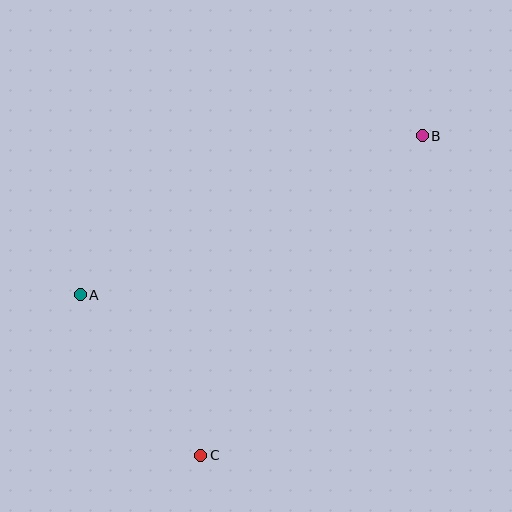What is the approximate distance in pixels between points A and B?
The distance between A and B is approximately 377 pixels.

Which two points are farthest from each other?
Points B and C are farthest from each other.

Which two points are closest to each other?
Points A and C are closest to each other.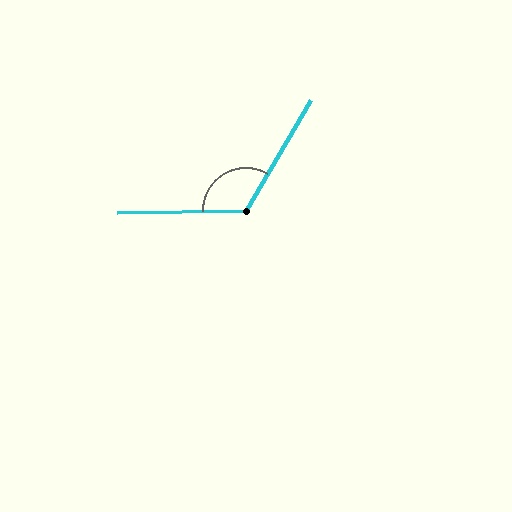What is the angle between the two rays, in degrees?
Approximately 121 degrees.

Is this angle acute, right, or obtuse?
It is obtuse.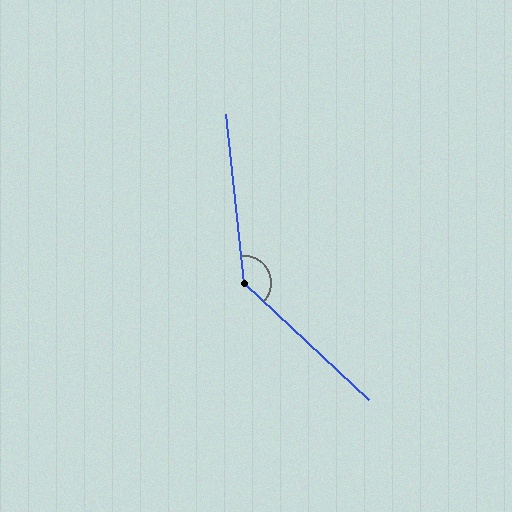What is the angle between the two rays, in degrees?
Approximately 139 degrees.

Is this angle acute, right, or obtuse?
It is obtuse.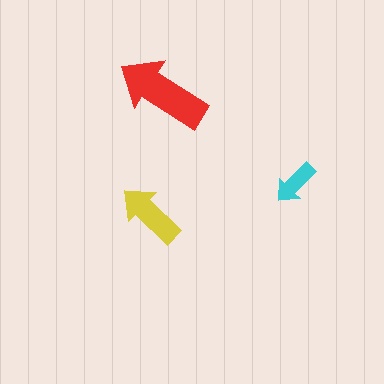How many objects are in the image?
There are 3 objects in the image.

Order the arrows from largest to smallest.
the red one, the yellow one, the cyan one.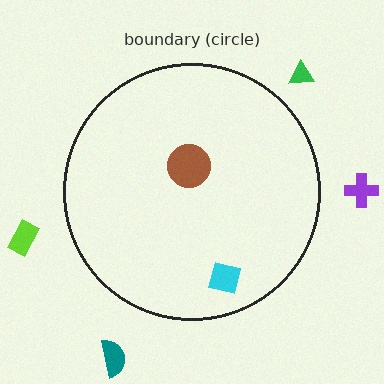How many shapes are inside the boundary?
2 inside, 4 outside.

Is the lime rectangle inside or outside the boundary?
Outside.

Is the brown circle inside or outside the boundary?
Inside.